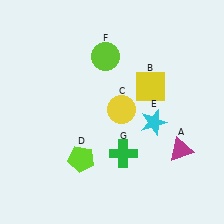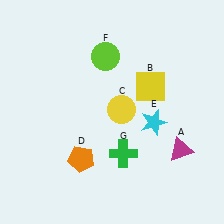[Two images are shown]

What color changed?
The pentagon (D) changed from lime in Image 1 to orange in Image 2.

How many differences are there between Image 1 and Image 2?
There is 1 difference between the two images.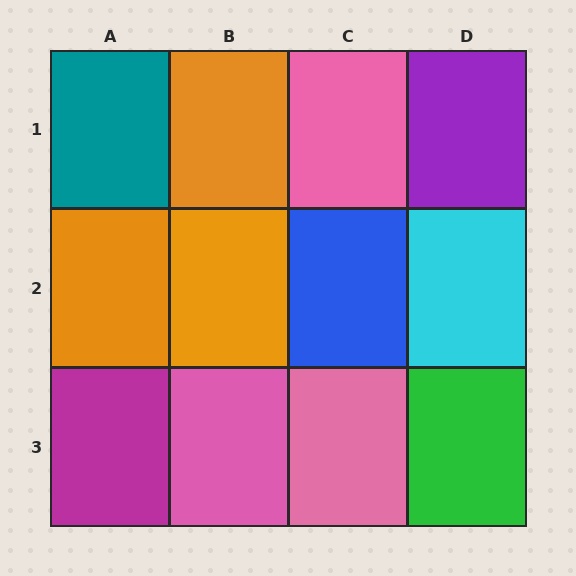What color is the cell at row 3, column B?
Pink.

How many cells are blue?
1 cell is blue.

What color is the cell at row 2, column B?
Orange.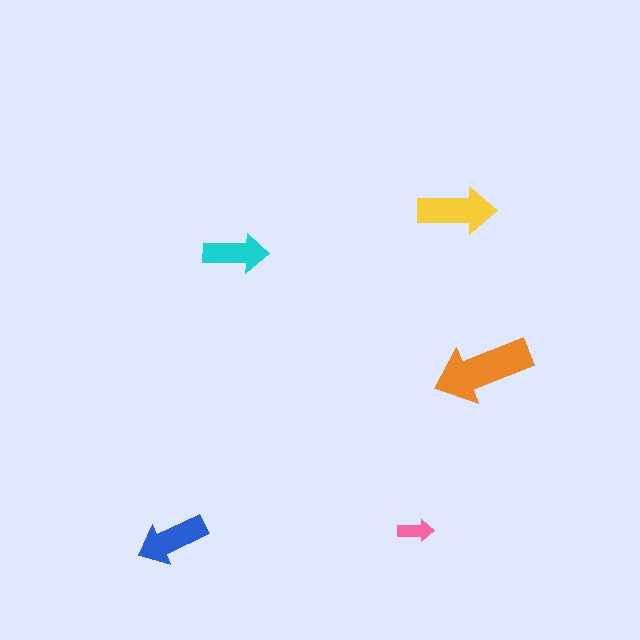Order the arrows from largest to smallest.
the orange one, the yellow one, the blue one, the cyan one, the pink one.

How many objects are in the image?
There are 5 objects in the image.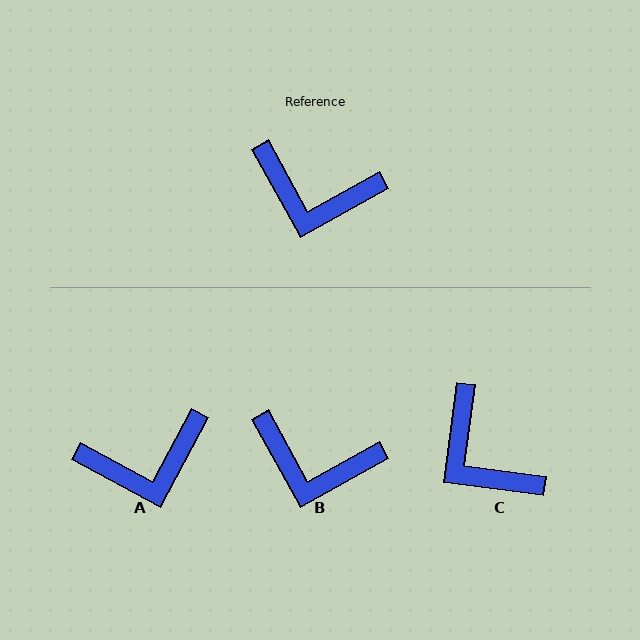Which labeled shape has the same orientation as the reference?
B.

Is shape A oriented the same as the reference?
No, it is off by about 33 degrees.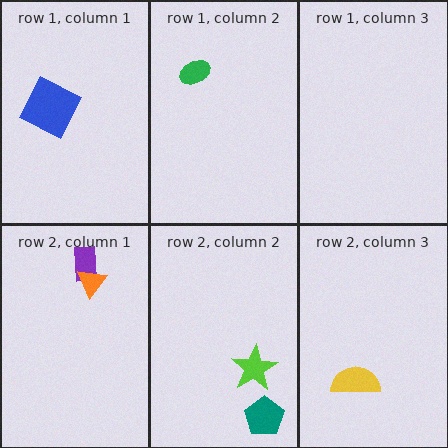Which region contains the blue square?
The row 1, column 1 region.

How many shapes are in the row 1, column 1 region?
1.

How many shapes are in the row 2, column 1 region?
2.